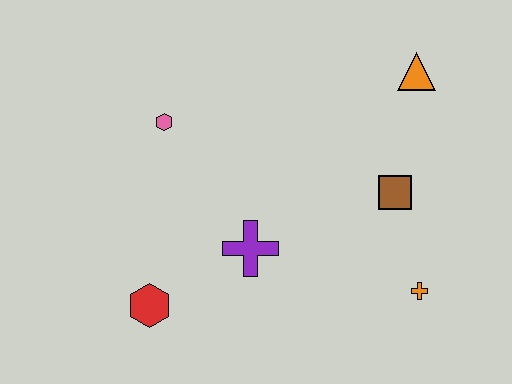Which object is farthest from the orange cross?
The pink hexagon is farthest from the orange cross.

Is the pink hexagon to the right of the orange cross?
No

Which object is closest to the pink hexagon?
The purple cross is closest to the pink hexagon.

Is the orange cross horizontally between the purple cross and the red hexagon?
No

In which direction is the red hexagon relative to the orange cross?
The red hexagon is to the left of the orange cross.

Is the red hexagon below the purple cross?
Yes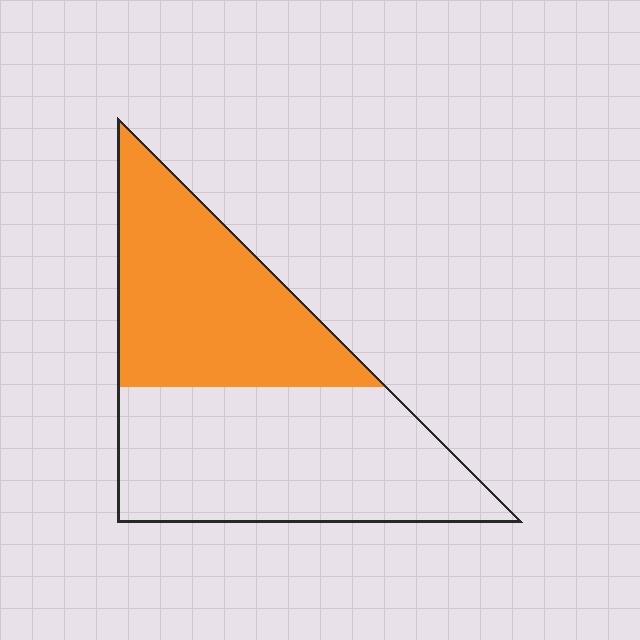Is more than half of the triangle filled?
No.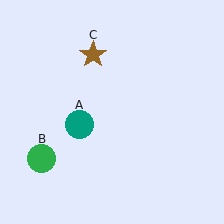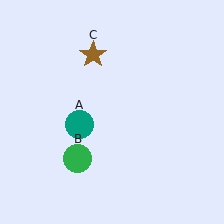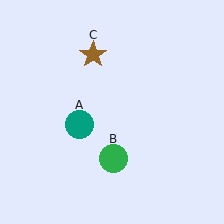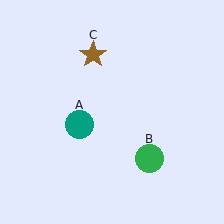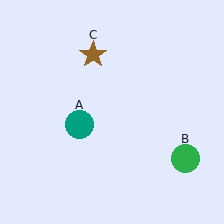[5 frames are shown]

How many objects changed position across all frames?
1 object changed position: green circle (object B).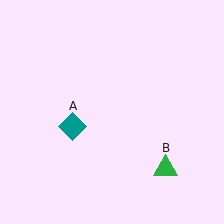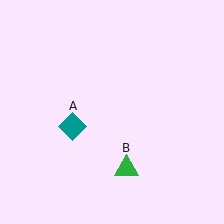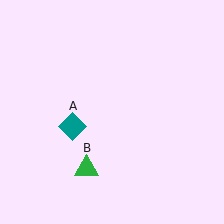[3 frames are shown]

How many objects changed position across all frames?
1 object changed position: green triangle (object B).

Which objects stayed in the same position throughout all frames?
Teal diamond (object A) remained stationary.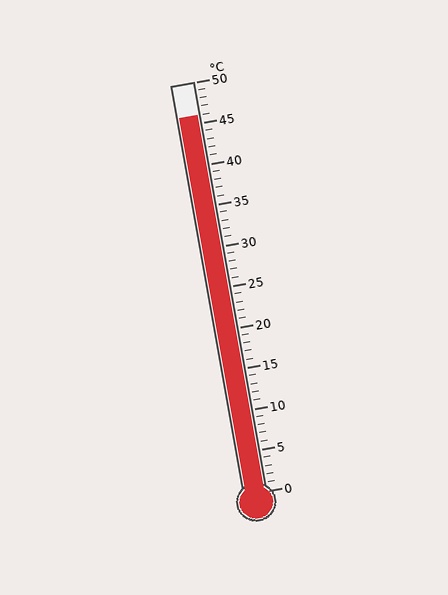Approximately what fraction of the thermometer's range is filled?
The thermometer is filled to approximately 90% of its range.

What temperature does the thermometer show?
The thermometer shows approximately 46°C.